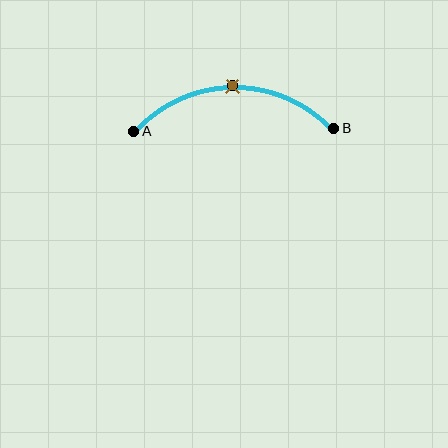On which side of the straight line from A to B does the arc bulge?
The arc bulges above the straight line connecting A and B.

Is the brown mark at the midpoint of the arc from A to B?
Yes. The brown mark lies on the arc at equal arc-length from both A and B — it is the arc midpoint.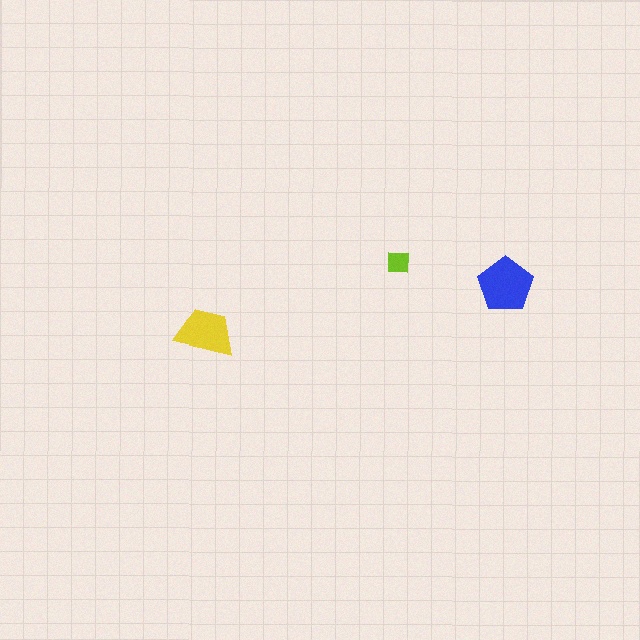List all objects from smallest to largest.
The lime square, the yellow trapezoid, the blue pentagon.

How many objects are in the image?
There are 3 objects in the image.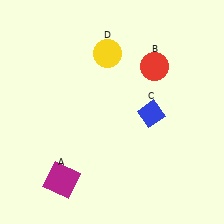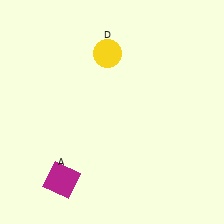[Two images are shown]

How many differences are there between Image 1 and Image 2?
There are 2 differences between the two images.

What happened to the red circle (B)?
The red circle (B) was removed in Image 2. It was in the top-right area of Image 1.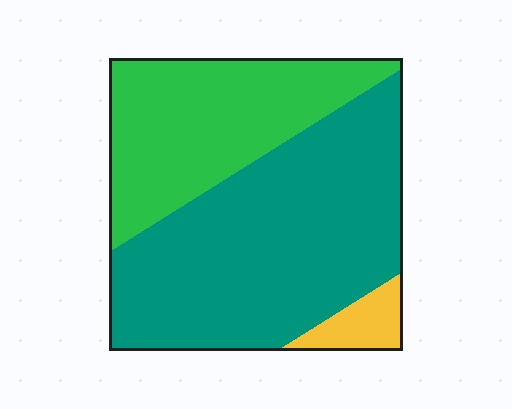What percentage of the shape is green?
Green covers roughly 35% of the shape.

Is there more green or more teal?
Teal.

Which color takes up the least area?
Yellow, at roughly 5%.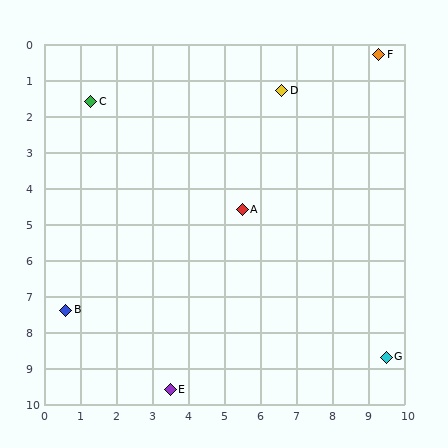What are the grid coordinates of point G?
Point G is at approximately (9.5, 8.7).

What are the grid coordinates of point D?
Point D is at approximately (6.6, 1.3).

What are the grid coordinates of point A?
Point A is at approximately (5.5, 4.6).